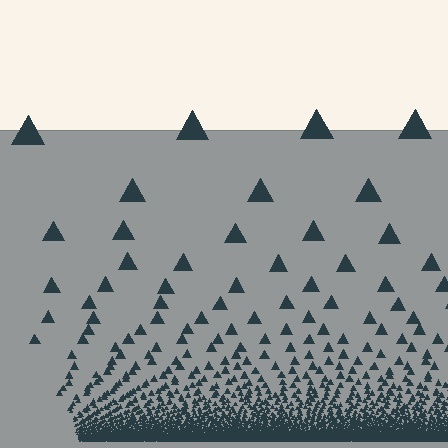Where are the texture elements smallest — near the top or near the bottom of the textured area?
Near the bottom.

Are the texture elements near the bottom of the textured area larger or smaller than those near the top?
Smaller. The gradient is inverted — elements near the bottom are smaller and denser.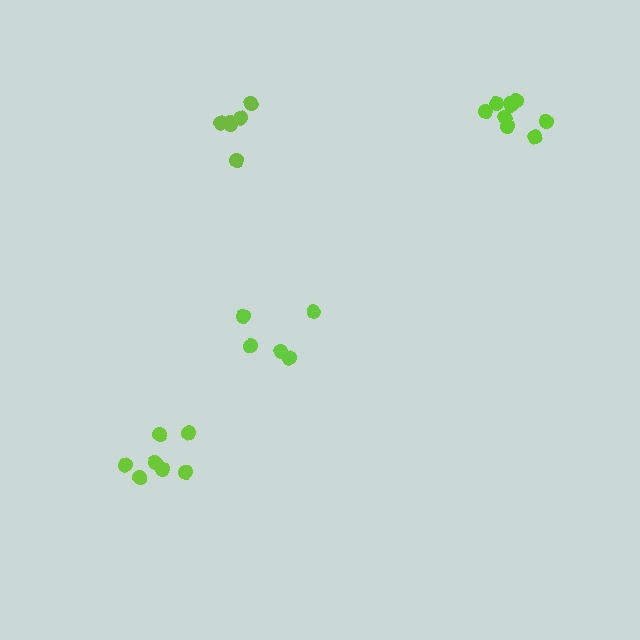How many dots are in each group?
Group 1: 9 dots, Group 2: 5 dots, Group 3: 7 dots, Group 4: 6 dots (27 total).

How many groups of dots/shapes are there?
There are 4 groups.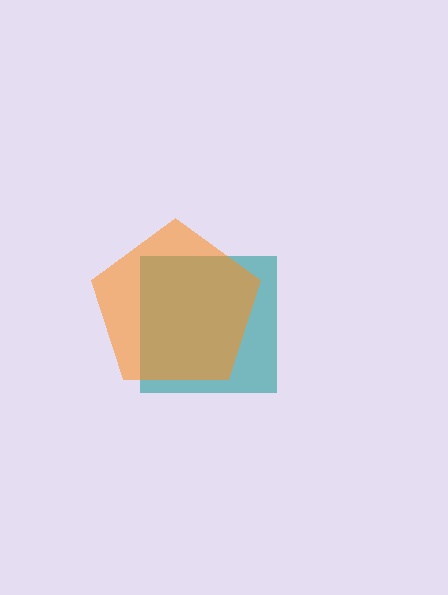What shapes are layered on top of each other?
The layered shapes are: a teal square, an orange pentagon.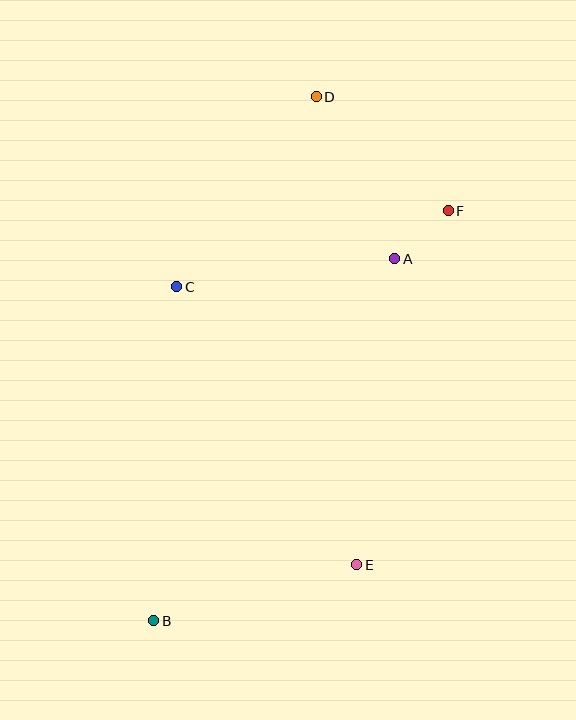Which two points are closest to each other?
Points A and F are closest to each other.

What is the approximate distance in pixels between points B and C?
The distance between B and C is approximately 335 pixels.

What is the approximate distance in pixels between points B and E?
The distance between B and E is approximately 210 pixels.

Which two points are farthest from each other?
Points B and D are farthest from each other.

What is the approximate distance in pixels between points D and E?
The distance between D and E is approximately 470 pixels.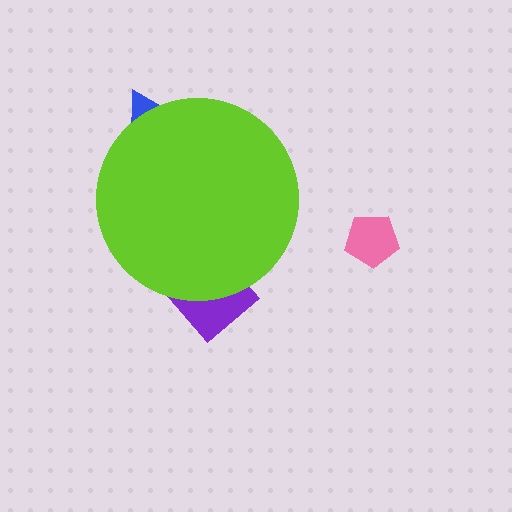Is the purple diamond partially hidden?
Yes, the purple diamond is partially hidden behind the lime circle.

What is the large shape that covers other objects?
A lime circle.